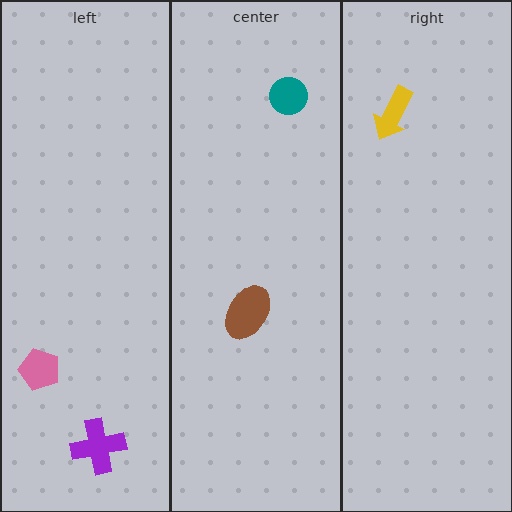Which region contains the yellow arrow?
The right region.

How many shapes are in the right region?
1.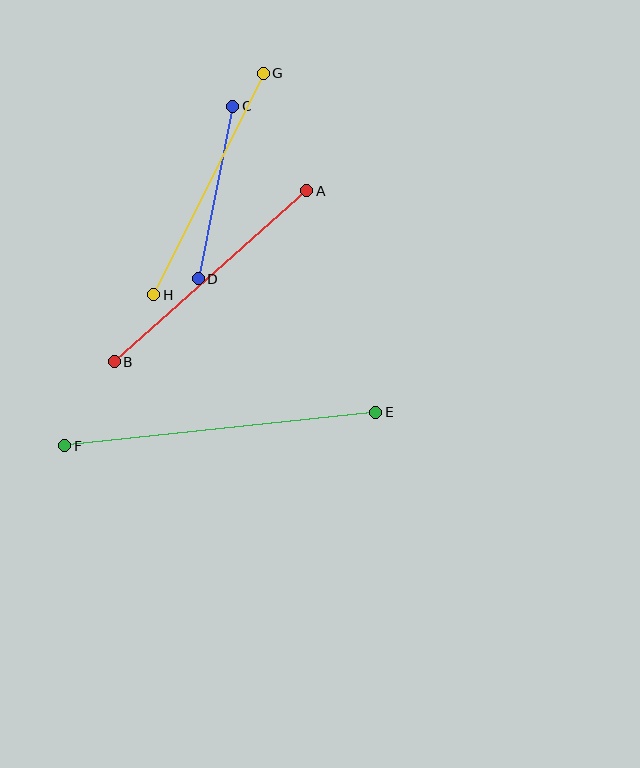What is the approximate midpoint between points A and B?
The midpoint is at approximately (210, 276) pixels.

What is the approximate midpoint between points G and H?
The midpoint is at approximately (208, 184) pixels.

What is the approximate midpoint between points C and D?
The midpoint is at approximately (215, 192) pixels.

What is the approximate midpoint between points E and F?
The midpoint is at approximately (220, 429) pixels.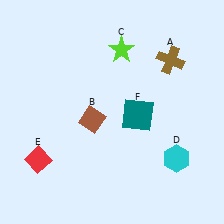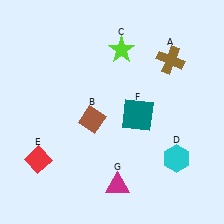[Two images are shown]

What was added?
A magenta triangle (G) was added in Image 2.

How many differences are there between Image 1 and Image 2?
There is 1 difference between the two images.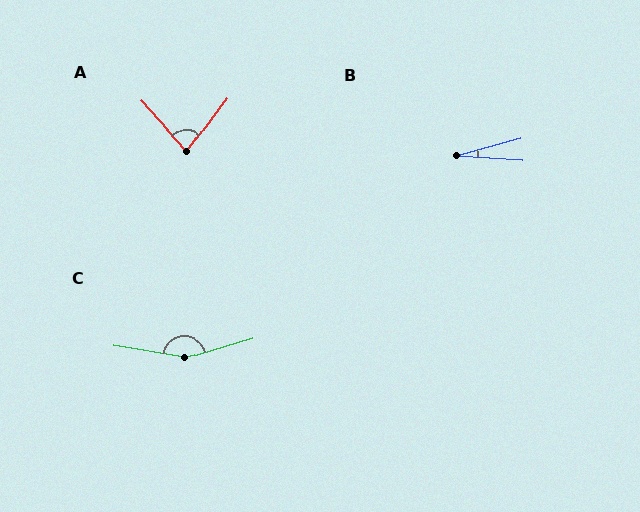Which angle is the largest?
C, at approximately 154 degrees.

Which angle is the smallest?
B, at approximately 19 degrees.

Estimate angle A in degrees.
Approximately 79 degrees.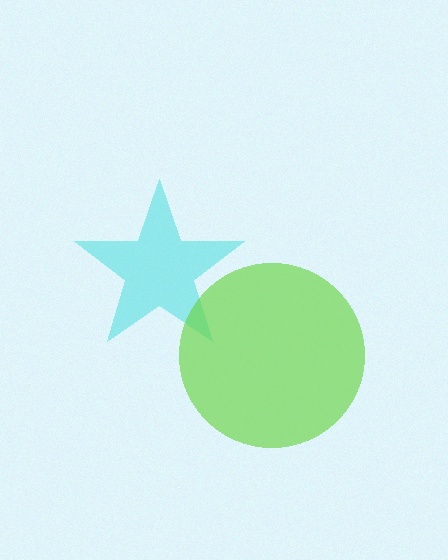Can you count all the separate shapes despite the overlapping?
Yes, there are 2 separate shapes.